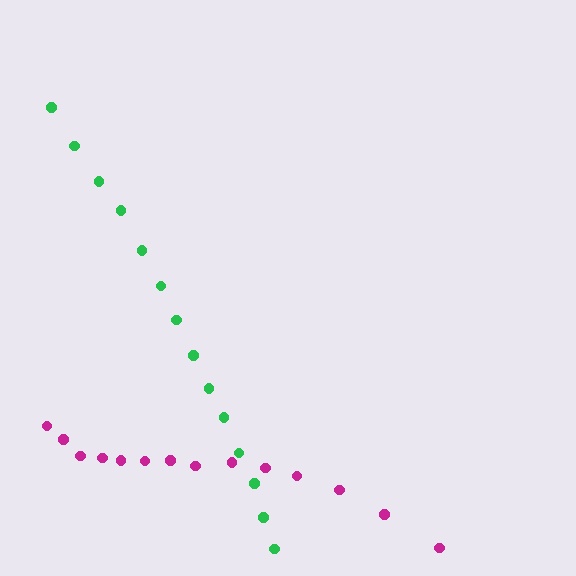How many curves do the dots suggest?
There are 2 distinct paths.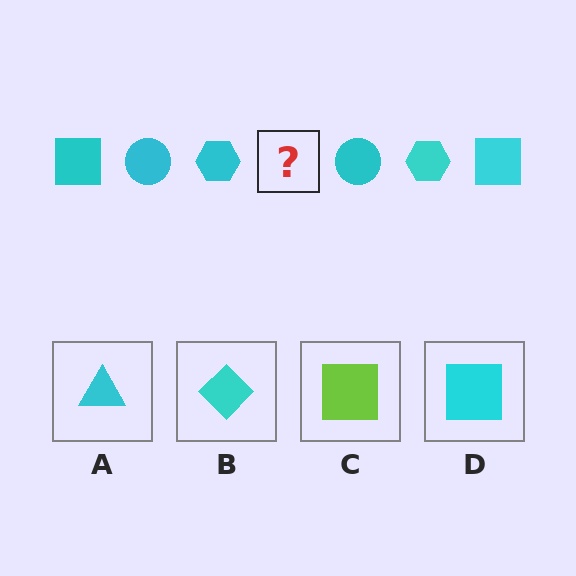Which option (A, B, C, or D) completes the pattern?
D.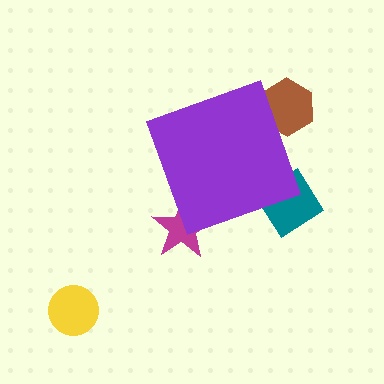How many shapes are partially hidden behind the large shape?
3 shapes are partially hidden.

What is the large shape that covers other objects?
A purple diamond.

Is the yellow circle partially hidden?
No, the yellow circle is fully visible.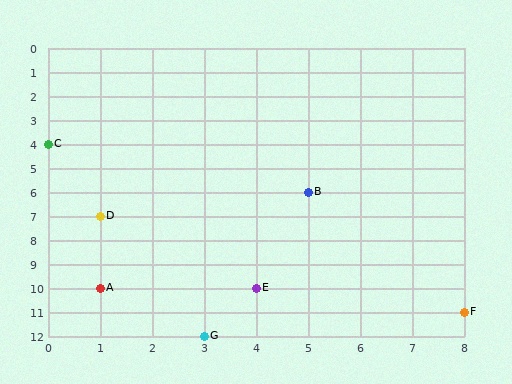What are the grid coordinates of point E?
Point E is at grid coordinates (4, 10).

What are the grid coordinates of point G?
Point G is at grid coordinates (3, 12).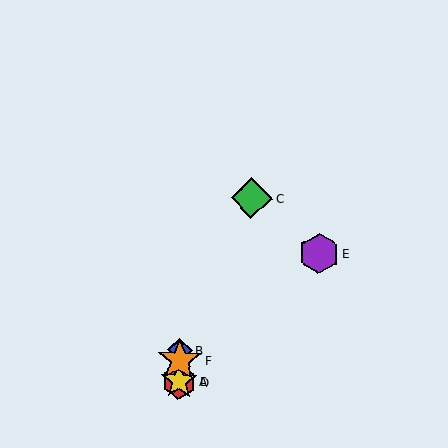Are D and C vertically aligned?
No, D is at x≈179 and C is at x≈252.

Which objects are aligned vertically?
Objects A, B, D, F are aligned vertically.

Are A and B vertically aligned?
Yes, both are at x≈179.